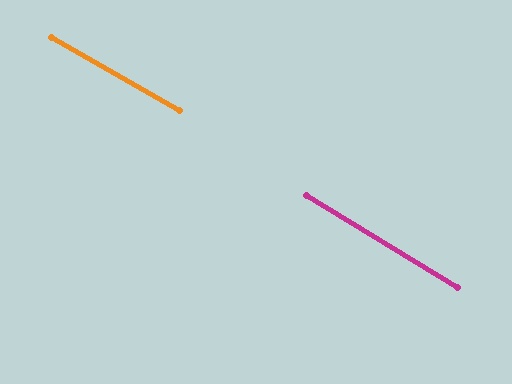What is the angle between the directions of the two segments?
Approximately 2 degrees.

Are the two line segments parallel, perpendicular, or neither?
Parallel — their directions differ by only 1.7°.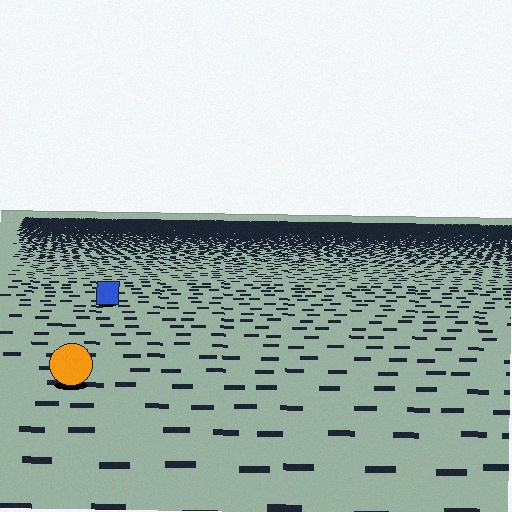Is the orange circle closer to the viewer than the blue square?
Yes. The orange circle is closer — you can tell from the texture gradient: the ground texture is coarser near it.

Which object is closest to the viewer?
The orange circle is closest. The texture marks near it are larger and more spread out.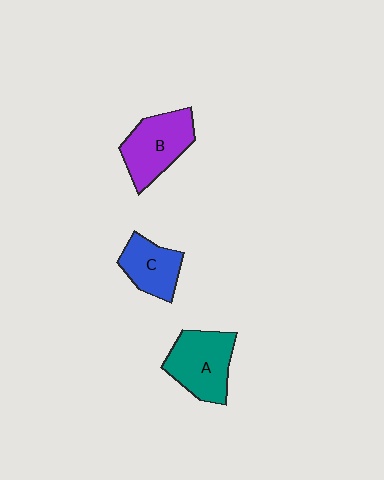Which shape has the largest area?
Shape A (teal).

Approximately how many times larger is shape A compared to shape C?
Approximately 1.4 times.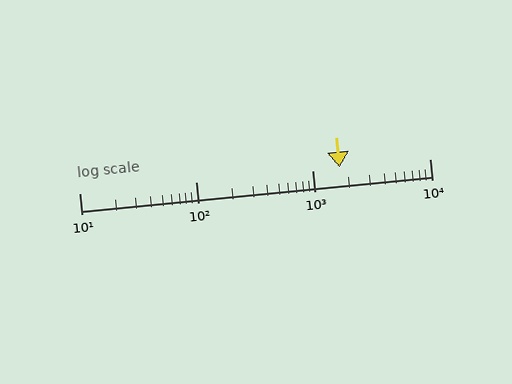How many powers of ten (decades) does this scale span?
The scale spans 3 decades, from 10 to 10000.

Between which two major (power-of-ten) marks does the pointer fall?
The pointer is between 1000 and 10000.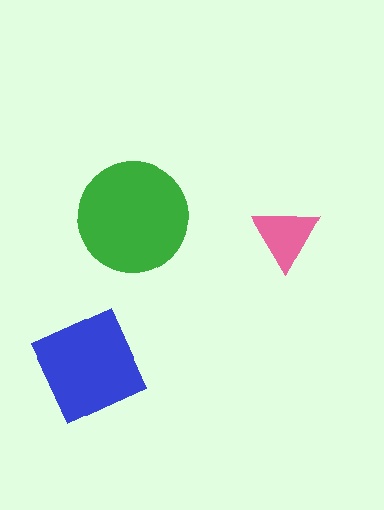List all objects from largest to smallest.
The green circle, the blue square, the pink triangle.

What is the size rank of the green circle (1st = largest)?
1st.